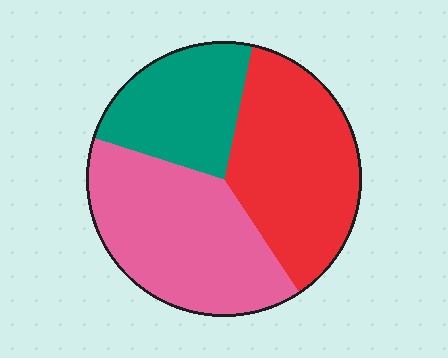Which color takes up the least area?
Teal, at roughly 25%.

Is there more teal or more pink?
Pink.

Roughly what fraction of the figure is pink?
Pink takes up about two fifths (2/5) of the figure.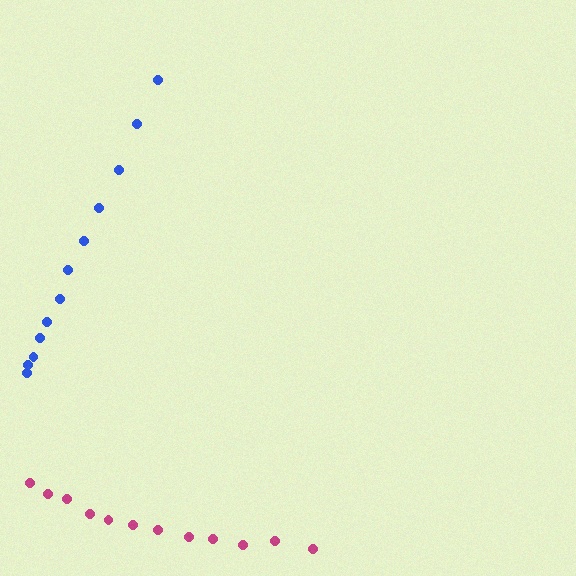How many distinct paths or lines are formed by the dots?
There are 2 distinct paths.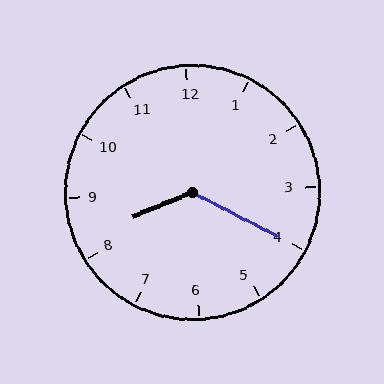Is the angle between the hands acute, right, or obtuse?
It is obtuse.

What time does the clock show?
8:20.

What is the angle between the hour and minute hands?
Approximately 130 degrees.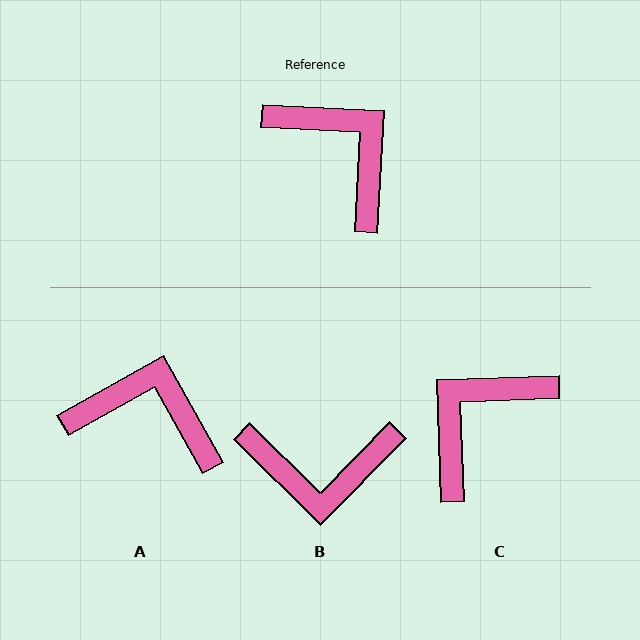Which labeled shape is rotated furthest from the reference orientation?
B, about 132 degrees away.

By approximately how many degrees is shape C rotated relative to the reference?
Approximately 95 degrees counter-clockwise.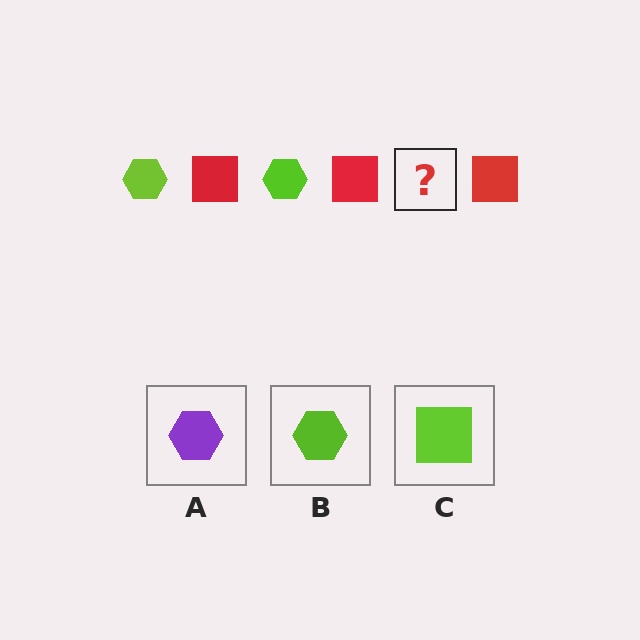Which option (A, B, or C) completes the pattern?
B.